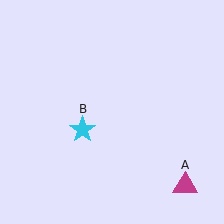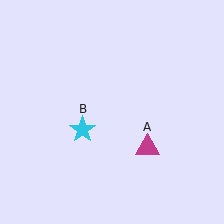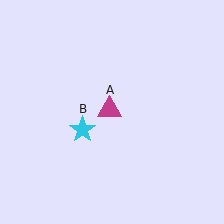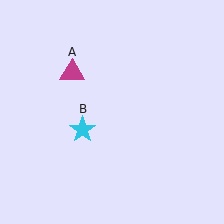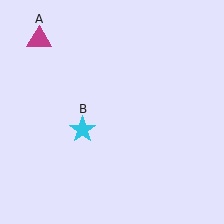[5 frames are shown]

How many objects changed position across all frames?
1 object changed position: magenta triangle (object A).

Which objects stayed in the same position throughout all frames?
Cyan star (object B) remained stationary.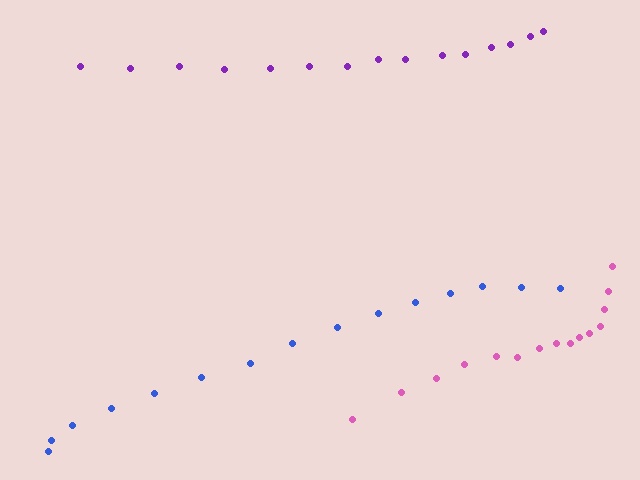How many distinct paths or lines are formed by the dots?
There are 3 distinct paths.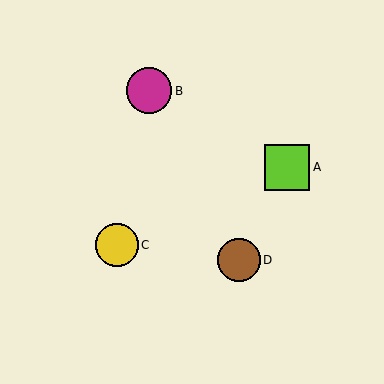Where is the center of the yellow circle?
The center of the yellow circle is at (117, 245).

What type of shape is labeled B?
Shape B is a magenta circle.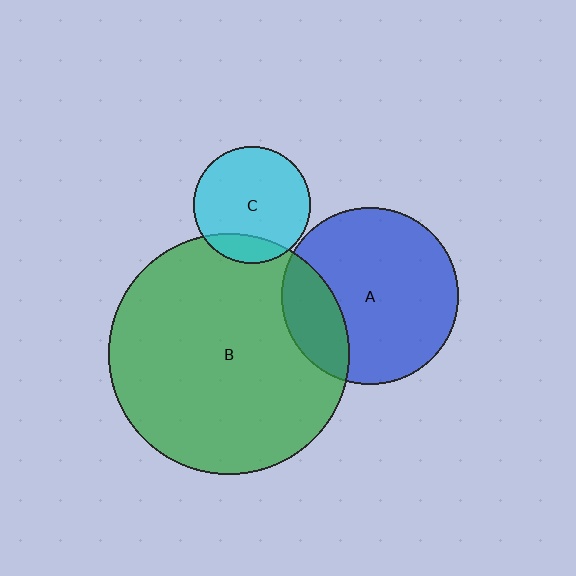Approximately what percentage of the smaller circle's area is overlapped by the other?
Approximately 20%.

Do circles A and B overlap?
Yes.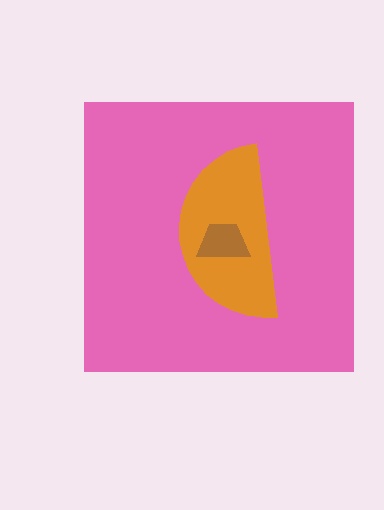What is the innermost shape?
The brown trapezoid.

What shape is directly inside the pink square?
The orange semicircle.